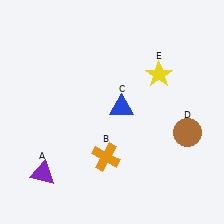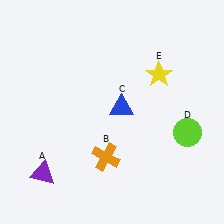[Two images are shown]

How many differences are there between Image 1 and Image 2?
There is 1 difference between the two images.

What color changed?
The circle (D) changed from brown in Image 1 to lime in Image 2.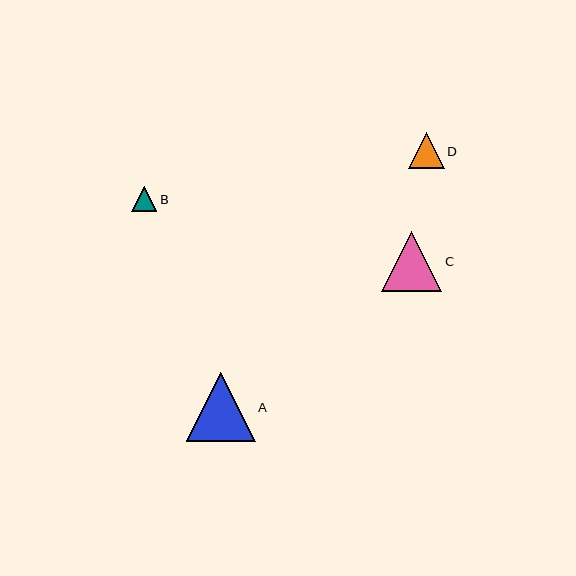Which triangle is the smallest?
Triangle B is the smallest with a size of approximately 25 pixels.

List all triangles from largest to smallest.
From largest to smallest: A, C, D, B.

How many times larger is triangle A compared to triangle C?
Triangle A is approximately 1.2 times the size of triangle C.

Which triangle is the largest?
Triangle A is the largest with a size of approximately 69 pixels.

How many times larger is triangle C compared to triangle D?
Triangle C is approximately 1.7 times the size of triangle D.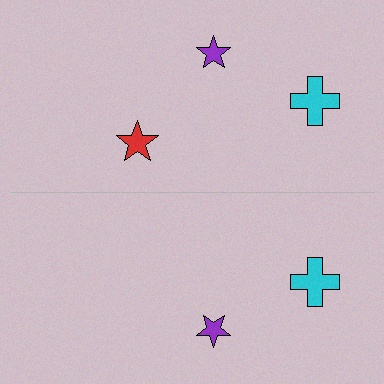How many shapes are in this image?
There are 5 shapes in this image.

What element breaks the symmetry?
A red star is missing from the bottom side.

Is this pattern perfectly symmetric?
No, the pattern is not perfectly symmetric. A red star is missing from the bottom side.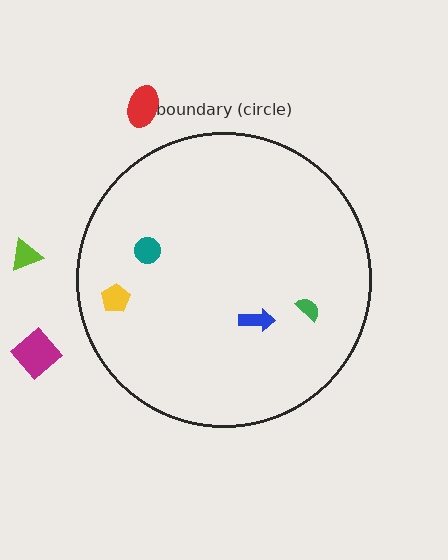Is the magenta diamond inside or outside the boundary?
Outside.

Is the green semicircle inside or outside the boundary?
Inside.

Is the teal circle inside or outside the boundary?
Inside.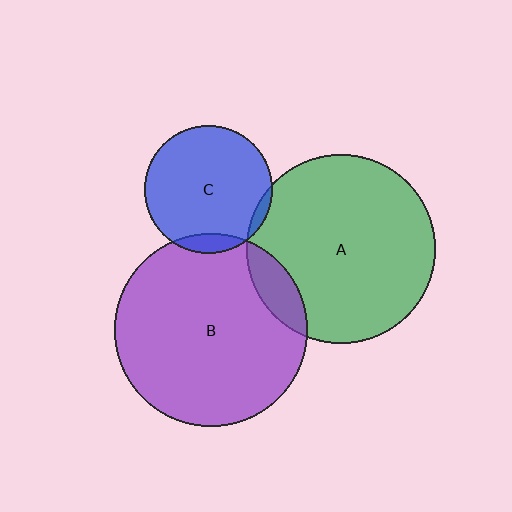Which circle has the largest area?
Circle B (purple).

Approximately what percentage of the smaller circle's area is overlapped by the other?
Approximately 10%.